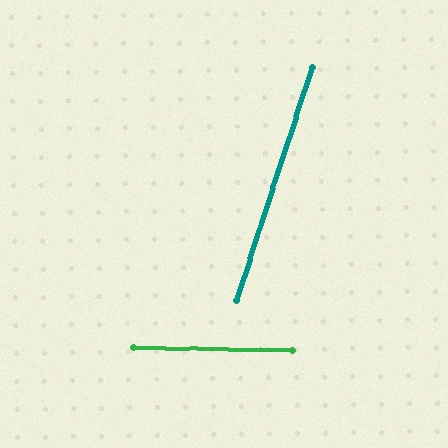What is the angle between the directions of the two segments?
Approximately 73 degrees.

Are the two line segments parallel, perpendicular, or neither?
Neither parallel nor perpendicular — they differ by about 73°.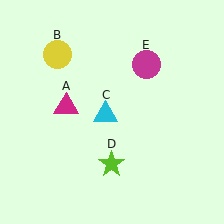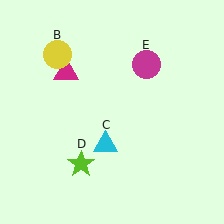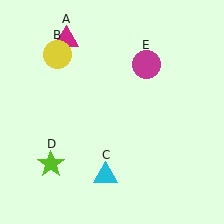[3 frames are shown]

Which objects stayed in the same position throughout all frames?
Yellow circle (object B) and magenta circle (object E) remained stationary.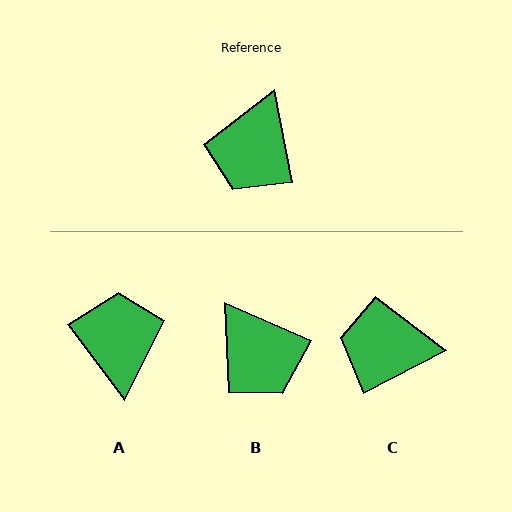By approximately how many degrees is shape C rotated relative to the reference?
Approximately 74 degrees clockwise.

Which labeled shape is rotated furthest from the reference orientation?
A, about 155 degrees away.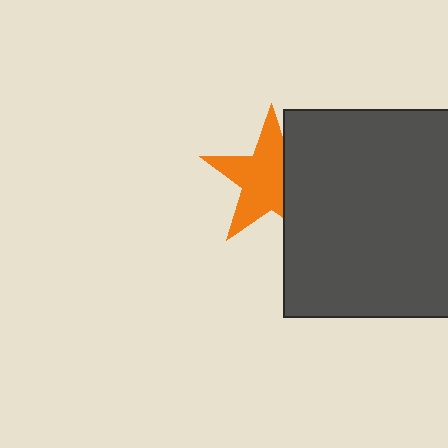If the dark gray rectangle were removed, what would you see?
You would see the complete orange star.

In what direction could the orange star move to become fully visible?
The orange star could move left. That would shift it out from behind the dark gray rectangle entirely.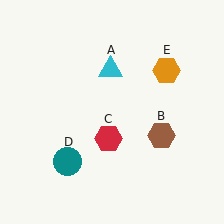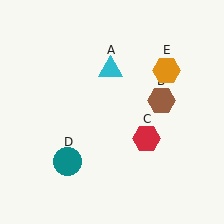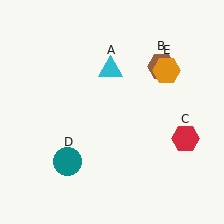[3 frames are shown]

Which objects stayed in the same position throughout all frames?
Cyan triangle (object A) and teal circle (object D) and orange hexagon (object E) remained stationary.